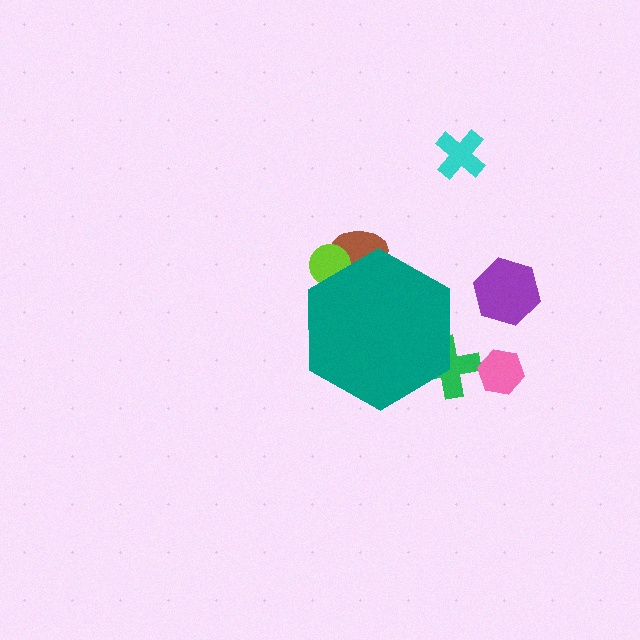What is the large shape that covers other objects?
A teal hexagon.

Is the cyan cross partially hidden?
No, the cyan cross is fully visible.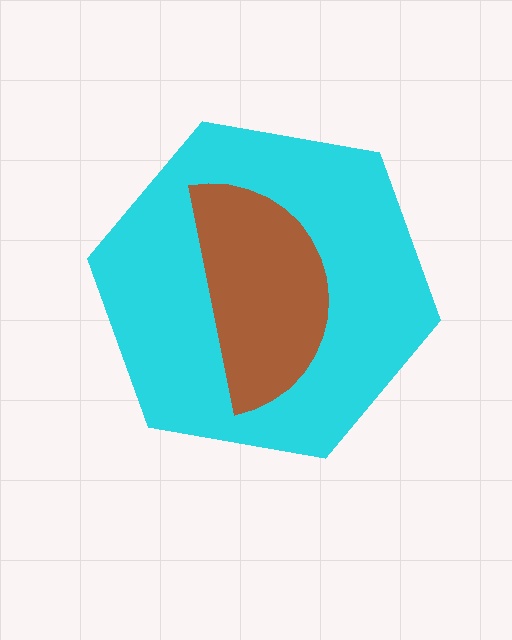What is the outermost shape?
The cyan hexagon.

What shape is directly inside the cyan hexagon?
The brown semicircle.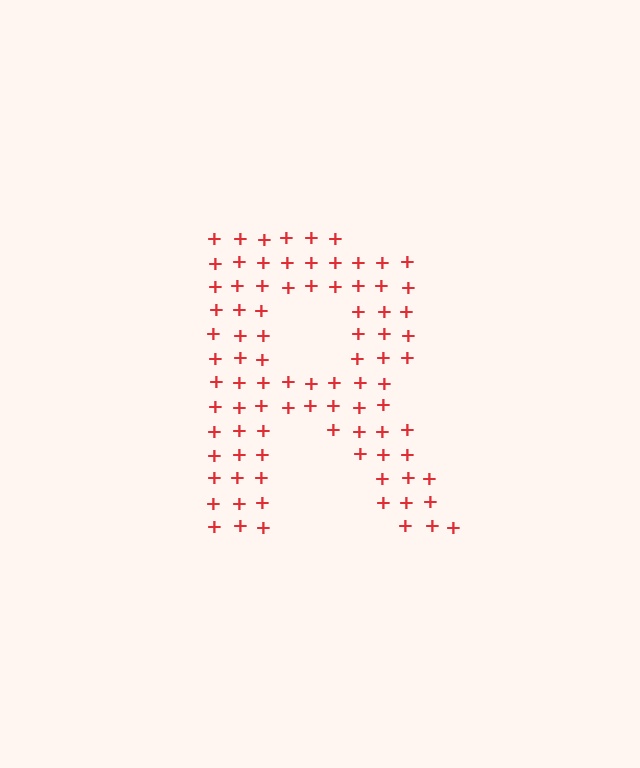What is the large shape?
The large shape is the letter R.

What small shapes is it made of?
It is made of small plus signs.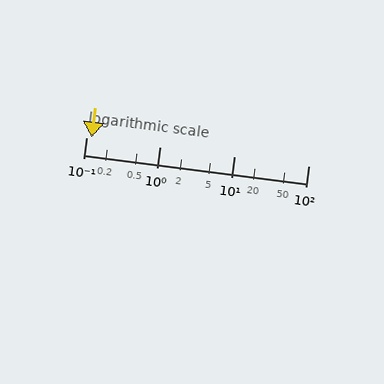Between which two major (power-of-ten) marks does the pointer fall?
The pointer is between 0.1 and 1.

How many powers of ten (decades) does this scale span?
The scale spans 3 decades, from 0.1 to 100.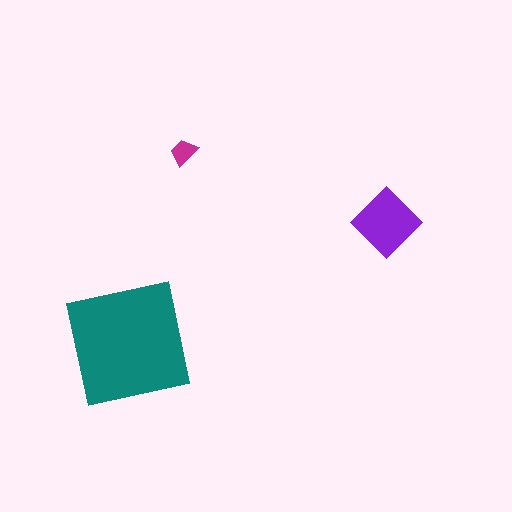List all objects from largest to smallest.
The teal square, the purple diamond, the magenta trapezoid.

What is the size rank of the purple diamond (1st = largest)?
2nd.